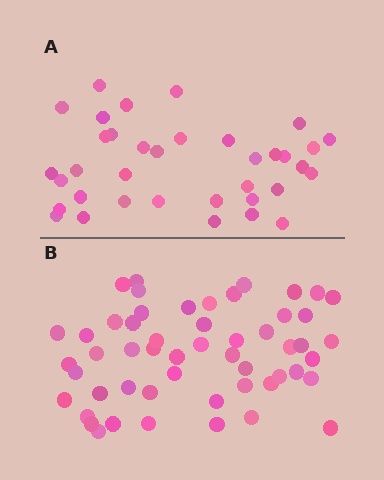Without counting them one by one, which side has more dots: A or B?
Region B (the bottom region) has more dots.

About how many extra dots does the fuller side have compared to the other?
Region B has approximately 15 more dots than region A.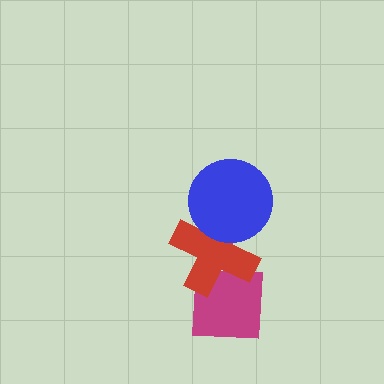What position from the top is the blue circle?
The blue circle is 1st from the top.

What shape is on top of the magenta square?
The red cross is on top of the magenta square.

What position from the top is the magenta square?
The magenta square is 3rd from the top.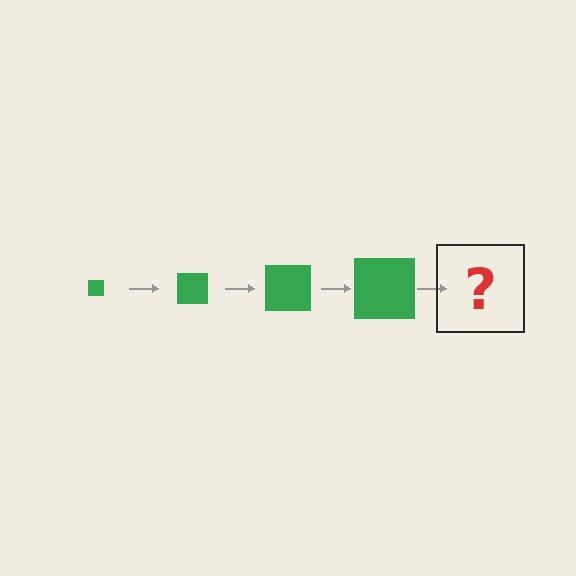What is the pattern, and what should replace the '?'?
The pattern is that the square gets progressively larger each step. The '?' should be a green square, larger than the previous one.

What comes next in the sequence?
The next element should be a green square, larger than the previous one.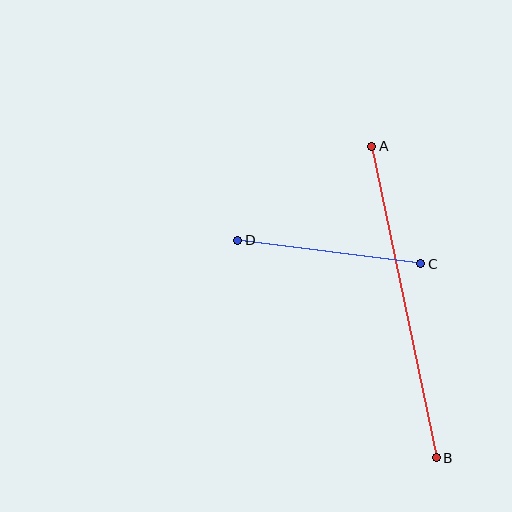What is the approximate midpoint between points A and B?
The midpoint is at approximately (404, 302) pixels.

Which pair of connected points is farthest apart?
Points A and B are farthest apart.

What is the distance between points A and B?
The distance is approximately 318 pixels.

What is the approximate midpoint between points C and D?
The midpoint is at approximately (329, 252) pixels.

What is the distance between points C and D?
The distance is approximately 184 pixels.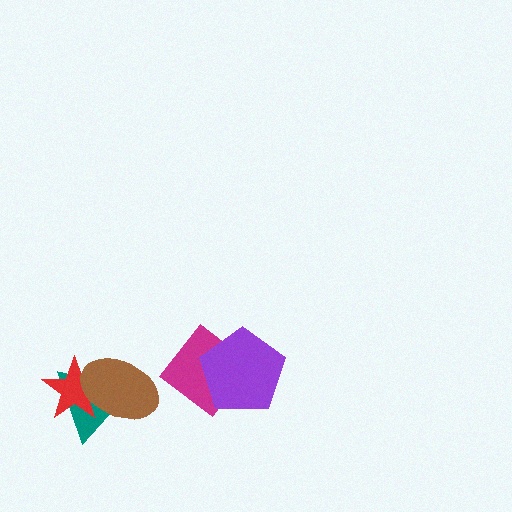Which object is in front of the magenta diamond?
The purple pentagon is in front of the magenta diamond.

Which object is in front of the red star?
The brown ellipse is in front of the red star.